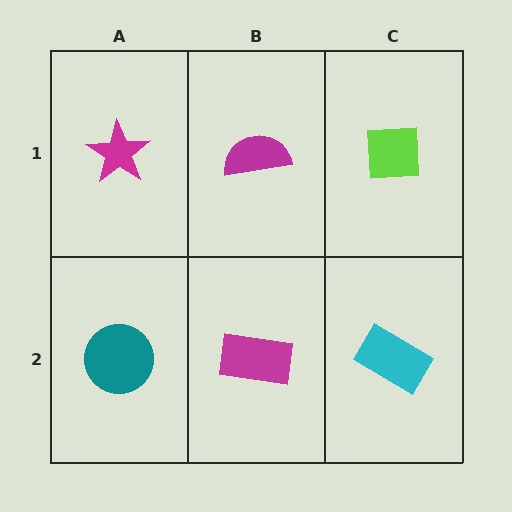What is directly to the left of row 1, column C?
A magenta semicircle.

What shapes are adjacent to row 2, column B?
A magenta semicircle (row 1, column B), a teal circle (row 2, column A), a cyan rectangle (row 2, column C).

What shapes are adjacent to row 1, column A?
A teal circle (row 2, column A), a magenta semicircle (row 1, column B).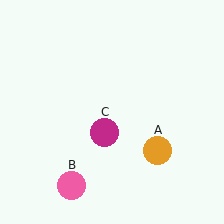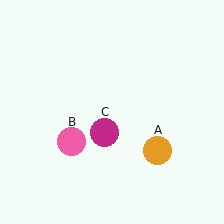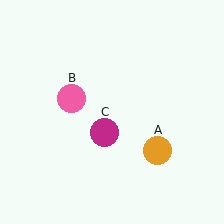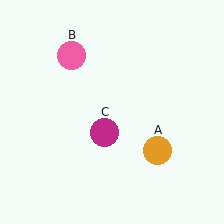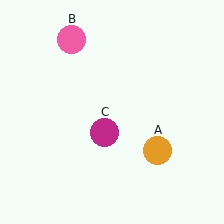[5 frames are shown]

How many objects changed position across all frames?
1 object changed position: pink circle (object B).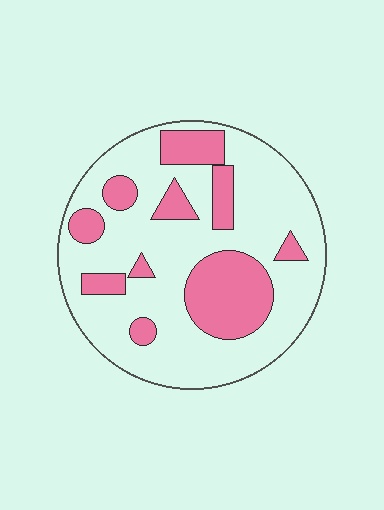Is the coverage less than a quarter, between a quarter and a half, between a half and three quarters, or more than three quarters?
Between a quarter and a half.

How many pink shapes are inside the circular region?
10.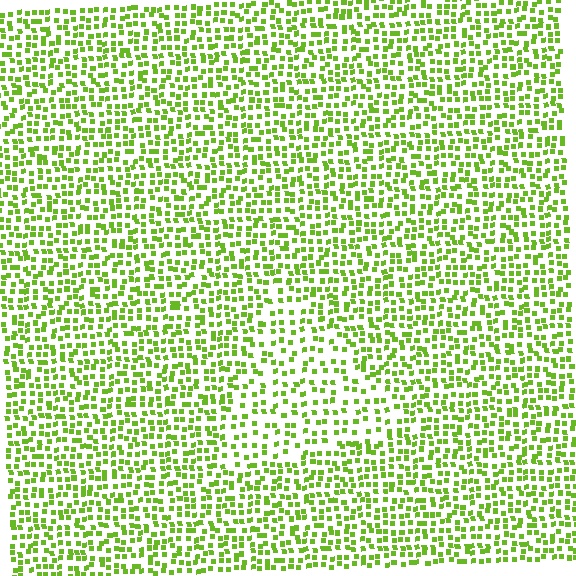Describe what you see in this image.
The image contains small lime elements arranged at two different densities. A triangle-shaped region is visible where the elements are less densely packed than the surrounding area.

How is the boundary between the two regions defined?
The boundary is defined by a change in element density (approximately 1.7x ratio). All elements are the same color, size, and shape.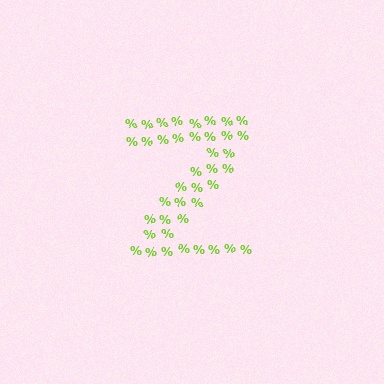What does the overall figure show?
The overall figure shows the letter Z.